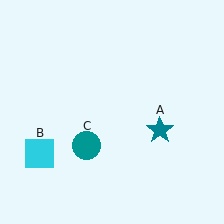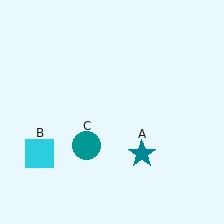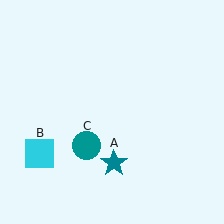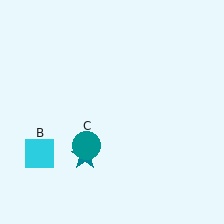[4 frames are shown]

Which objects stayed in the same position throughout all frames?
Cyan square (object B) and teal circle (object C) remained stationary.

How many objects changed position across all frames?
1 object changed position: teal star (object A).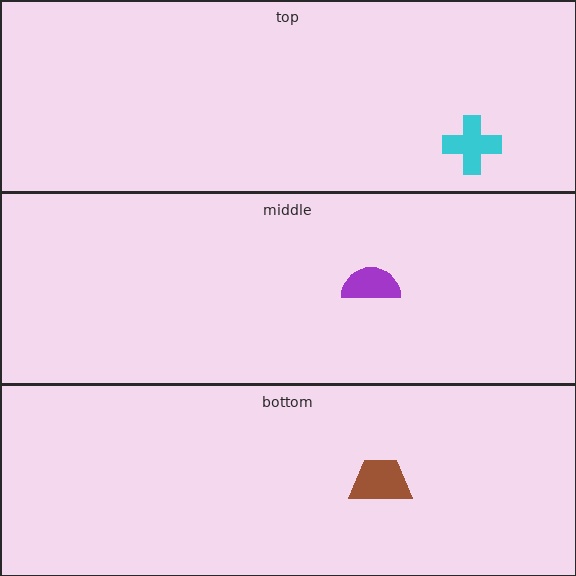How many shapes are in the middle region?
1.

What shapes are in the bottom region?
The brown trapezoid.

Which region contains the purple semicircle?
The middle region.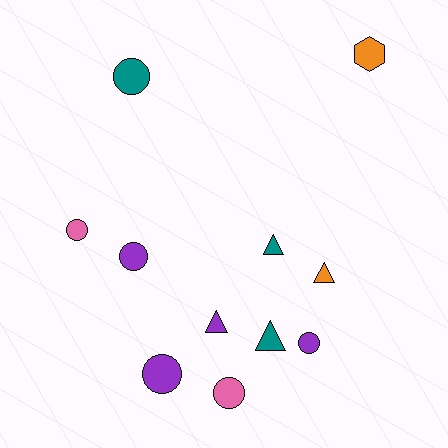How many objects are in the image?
There are 11 objects.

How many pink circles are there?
There are 2 pink circles.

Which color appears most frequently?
Purple, with 4 objects.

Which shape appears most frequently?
Circle, with 6 objects.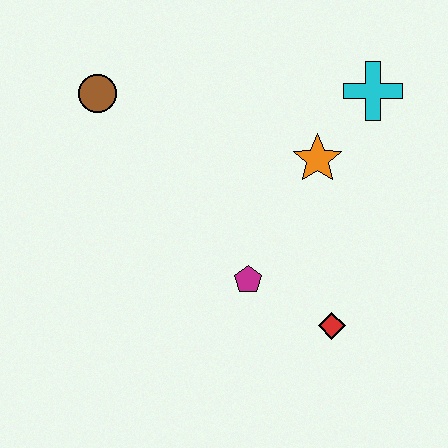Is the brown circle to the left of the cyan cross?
Yes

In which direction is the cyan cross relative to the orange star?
The cyan cross is above the orange star.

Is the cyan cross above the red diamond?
Yes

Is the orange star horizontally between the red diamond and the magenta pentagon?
Yes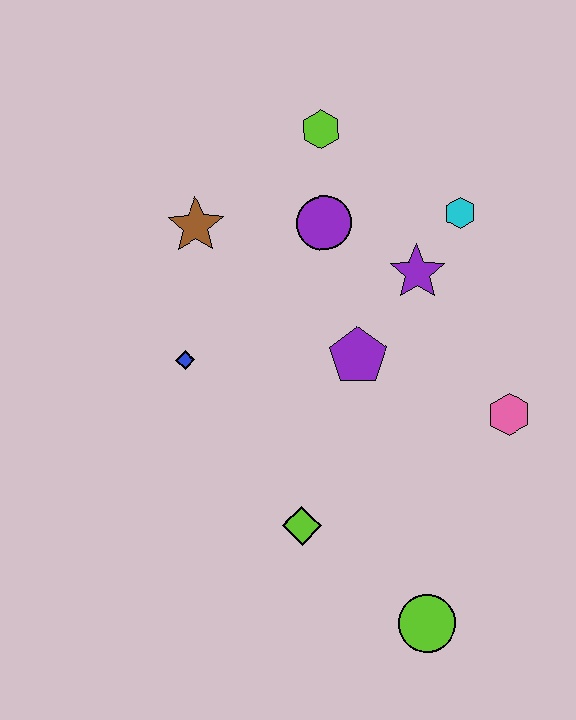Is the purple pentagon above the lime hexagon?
No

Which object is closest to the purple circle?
The lime hexagon is closest to the purple circle.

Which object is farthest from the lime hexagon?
The lime circle is farthest from the lime hexagon.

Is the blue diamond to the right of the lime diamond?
No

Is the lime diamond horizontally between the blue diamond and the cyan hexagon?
Yes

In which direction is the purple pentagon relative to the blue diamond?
The purple pentagon is to the right of the blue diamond.